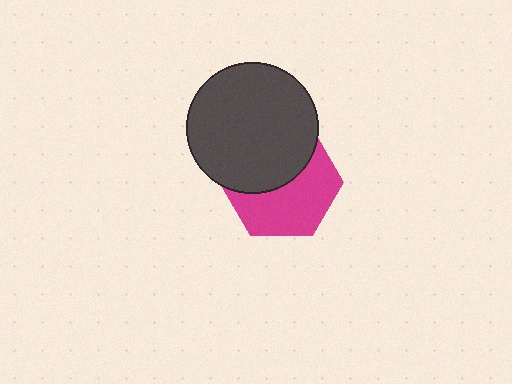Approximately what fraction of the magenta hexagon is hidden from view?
Roughly 46% of the magenta hexagon is hidden behind the dark gray circle.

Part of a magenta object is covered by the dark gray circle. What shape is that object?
It is a hexagon.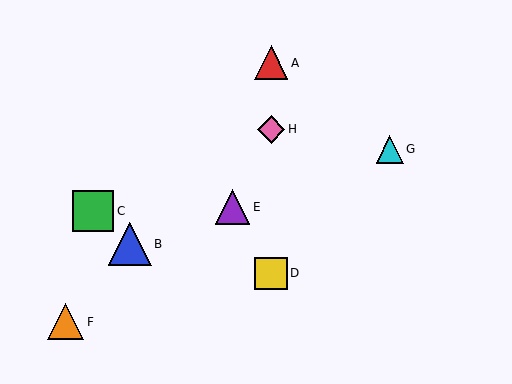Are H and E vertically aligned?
No, H is at x≈271 and E is at x≈232.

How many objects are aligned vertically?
3 objects (A, D, H) are aligned vertically.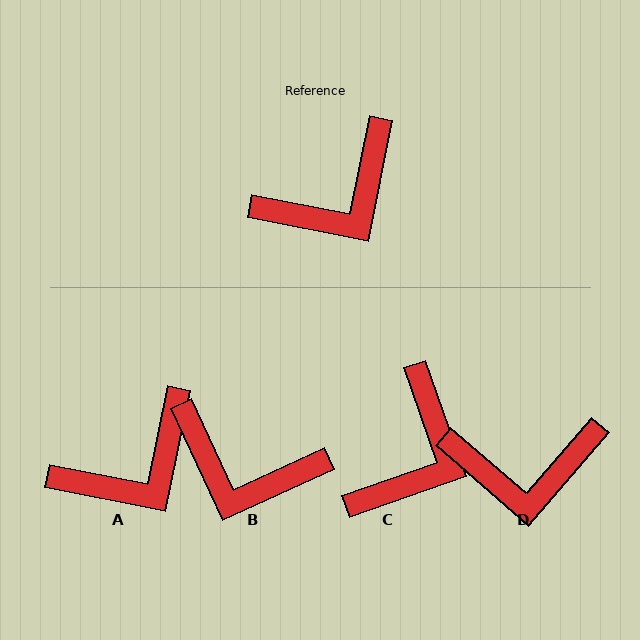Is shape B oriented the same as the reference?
No, it is off by about 54 degrees.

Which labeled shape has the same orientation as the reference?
A.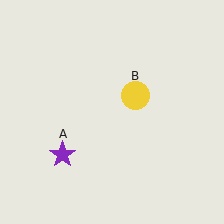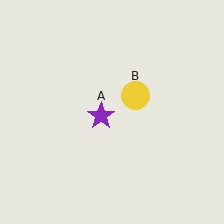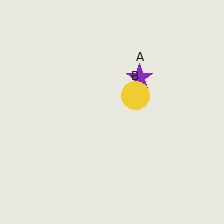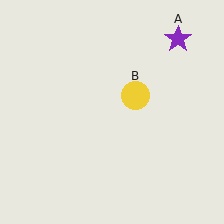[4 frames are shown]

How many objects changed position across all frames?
1 object changed position: purple star (object A).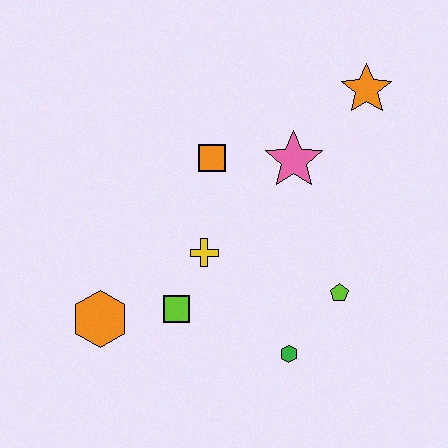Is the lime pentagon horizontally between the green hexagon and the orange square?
No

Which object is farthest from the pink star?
The orange hexagon is farthest from the pink star.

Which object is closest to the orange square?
The pink star is closest to the orange square.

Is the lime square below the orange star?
Yes